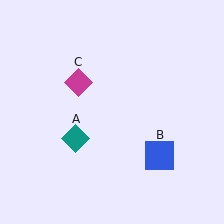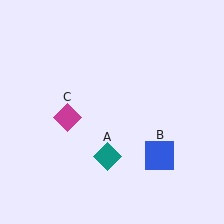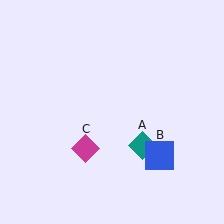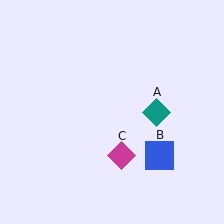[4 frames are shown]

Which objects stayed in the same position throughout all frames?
Blue square (object B) remained stationary.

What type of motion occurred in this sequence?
The teal diamond (object A), magenta diamond (object C) rotated counterclockwise around the center of the scene.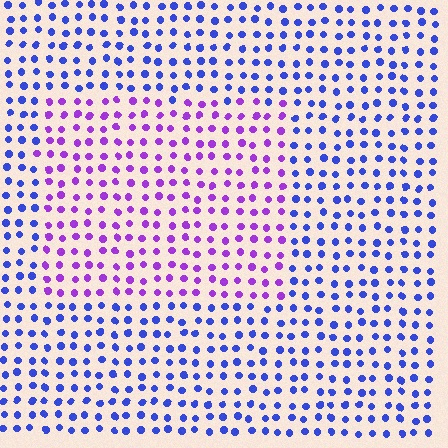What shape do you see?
I see a rectangle.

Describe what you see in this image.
The image is filled with small blue elements in a uniform arrangement. A rectangle-shaped region is visible where the elements are tinted to a slightly different hue, forming a subtle color boundary.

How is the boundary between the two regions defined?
The boundary is defined purely by a slight shift in hue (about 47 degrees). Spacing, size, and orientation are identical on both sides.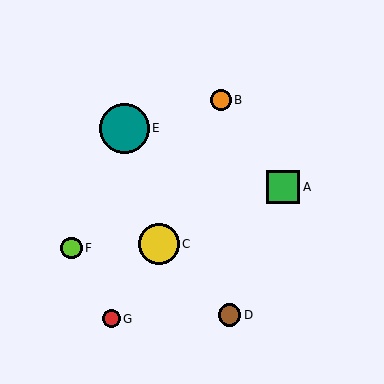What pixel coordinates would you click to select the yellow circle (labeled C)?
Click at (159, 244) to select the yellow circle C.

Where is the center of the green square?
The center of the green square is at (283, 187).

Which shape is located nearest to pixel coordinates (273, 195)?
The green square (labeled A) at (283, 187) is nearest to that location.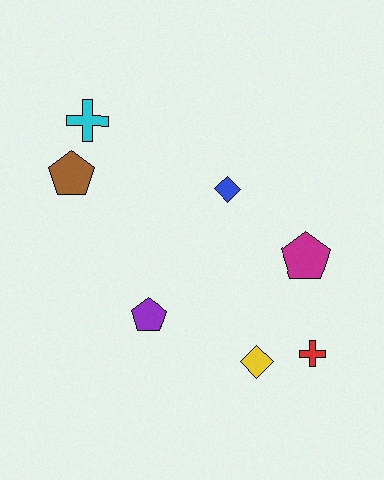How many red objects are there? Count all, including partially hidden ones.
There is 1 red object.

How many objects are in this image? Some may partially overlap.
There are 7 objects.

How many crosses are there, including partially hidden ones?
There are 2 crosses.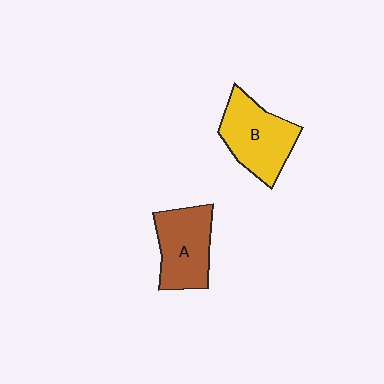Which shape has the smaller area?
Shape A (brown).